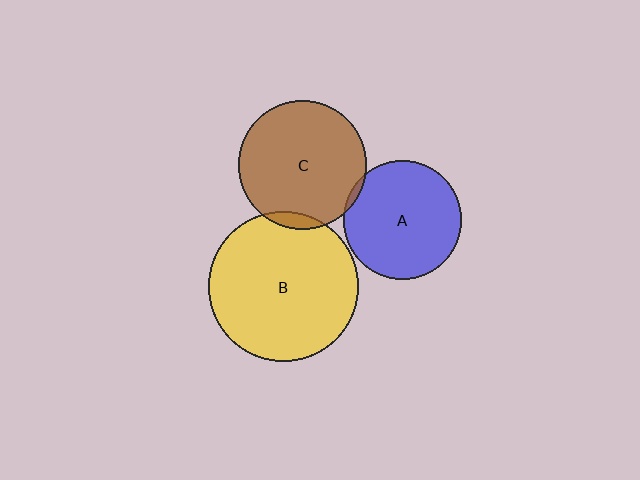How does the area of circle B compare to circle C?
Approximately 1.4 times.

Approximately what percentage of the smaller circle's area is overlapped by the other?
Approximately 5%.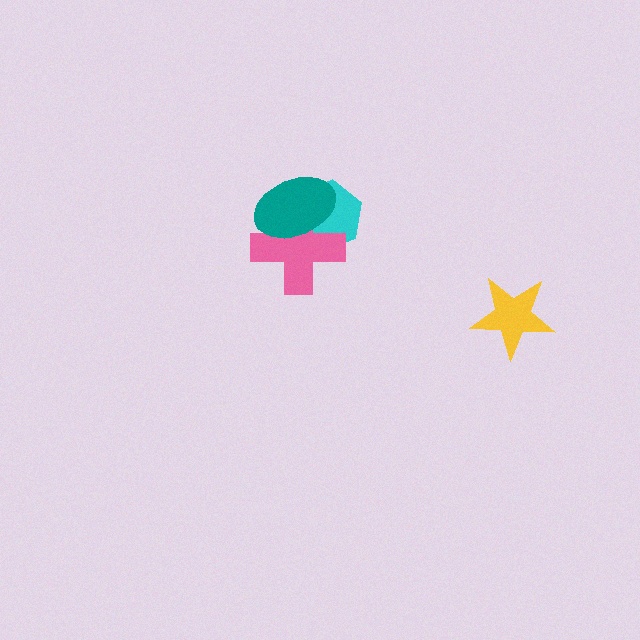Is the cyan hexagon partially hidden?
Yes, it is partially covered by another shape.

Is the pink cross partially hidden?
Yes, it is partially covered by another shape.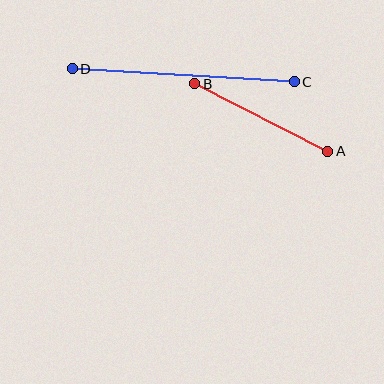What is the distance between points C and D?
The distance is approximately 222 pixels.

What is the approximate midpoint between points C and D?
The midpoint is at approximately (183, 75) pixels.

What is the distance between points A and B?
The distance is approximately 149 pixels.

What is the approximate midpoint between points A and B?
The midpoint is at approximately (261, 117) pixels.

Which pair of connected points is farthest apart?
Points C and D are farthest apart.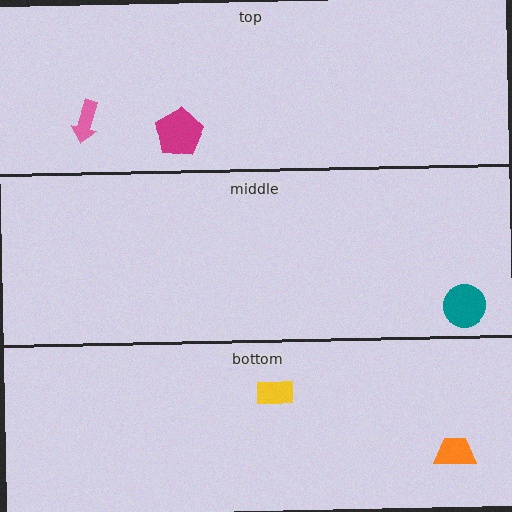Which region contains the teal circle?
The middle region.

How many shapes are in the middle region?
1.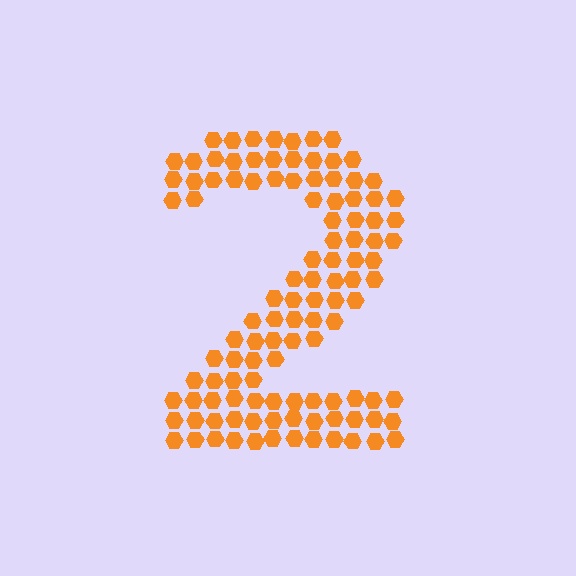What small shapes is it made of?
It is made of small hexagons.